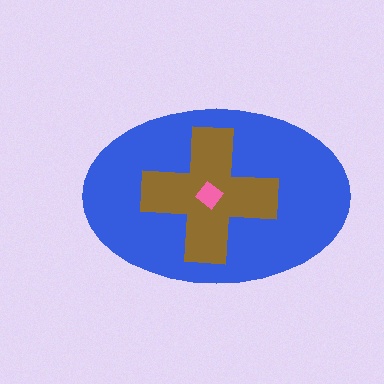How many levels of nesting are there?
3.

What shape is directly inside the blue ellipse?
The brown cross.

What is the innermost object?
The pink diamond.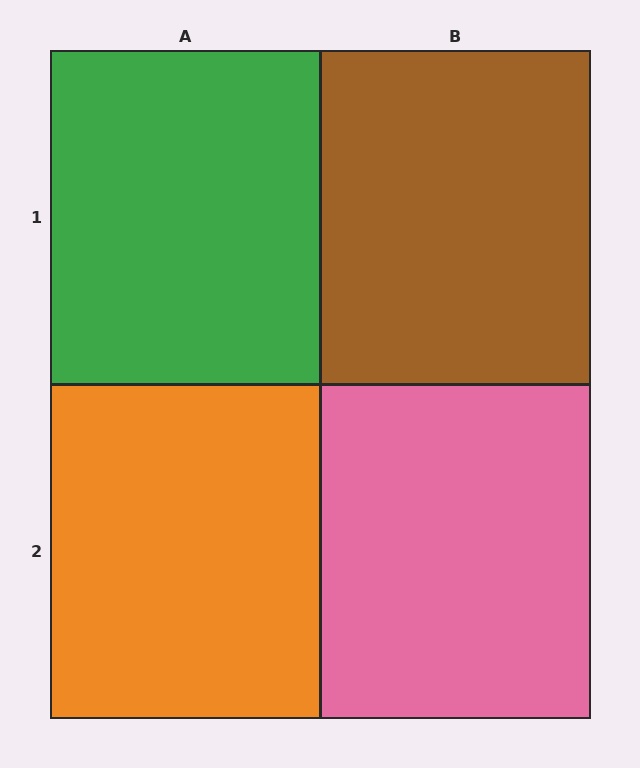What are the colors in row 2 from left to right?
Orange, pink.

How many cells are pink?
1 cell is pink.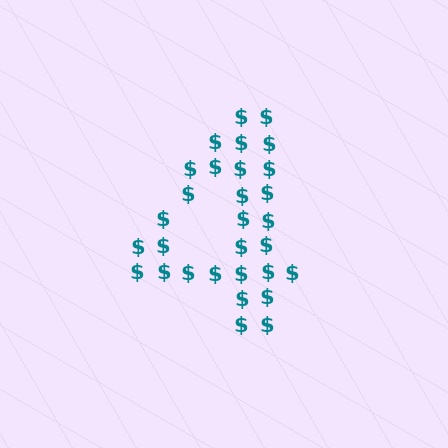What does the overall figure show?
The overall figure shows the digit 4.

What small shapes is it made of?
It is made of small dollar signs.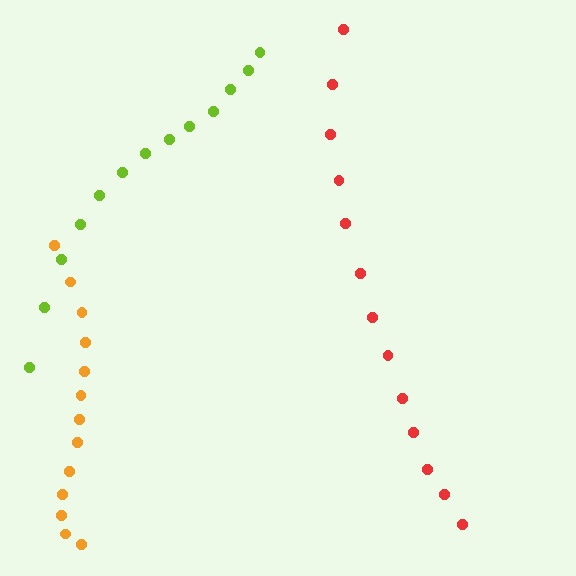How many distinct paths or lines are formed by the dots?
There are 3 distinct paths.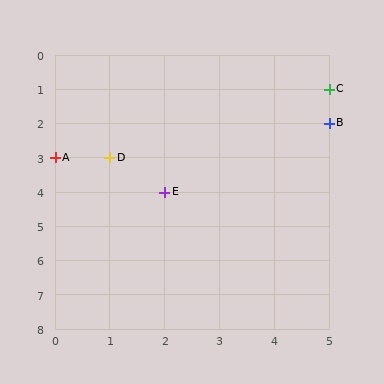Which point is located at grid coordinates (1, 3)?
Point D is at (1, 3).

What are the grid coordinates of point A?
Point A is at grid coordinates (0, 3).